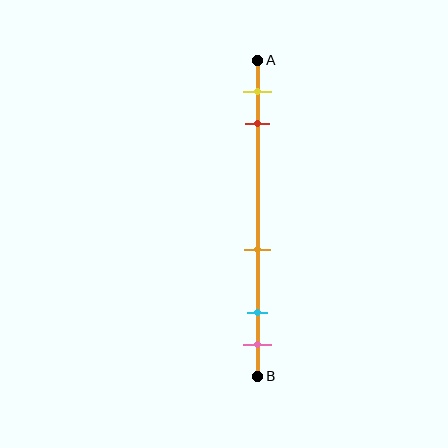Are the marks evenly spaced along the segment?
No, the marks are not evenly spaced.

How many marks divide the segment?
There are 5 marks dividing the segment.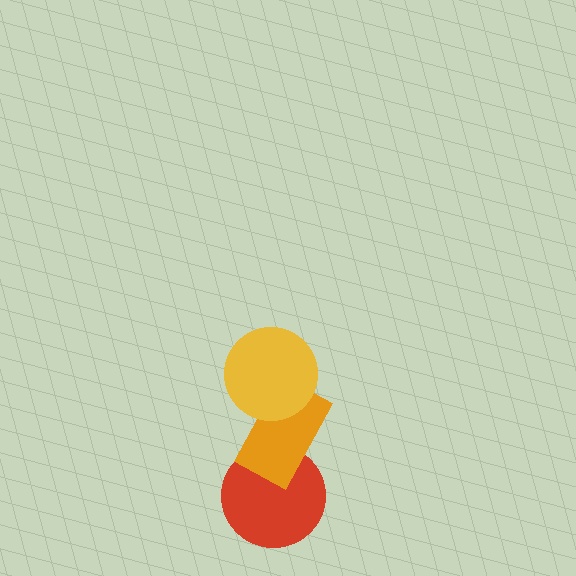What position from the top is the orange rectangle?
The orange rectangle is 2nd from the top.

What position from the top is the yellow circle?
The yellow circle is 1st from the top.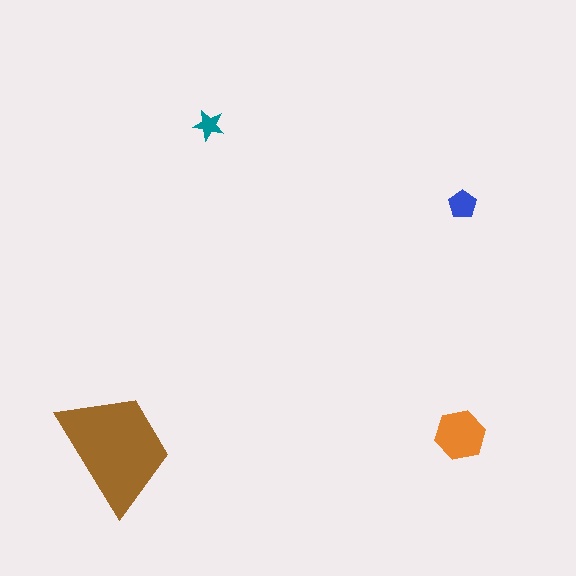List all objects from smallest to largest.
The teal star, the blue pentagon, the orange hexagon, the brown trapezoid.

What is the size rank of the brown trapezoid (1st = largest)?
1st.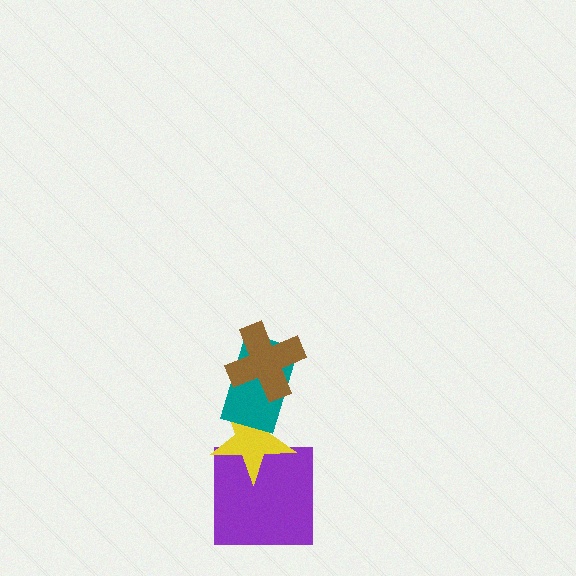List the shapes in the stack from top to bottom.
From top to bottom: the brown cross, the teal rectangle, the yellow star, the purple square.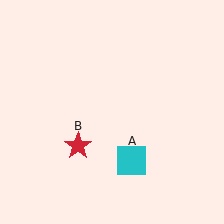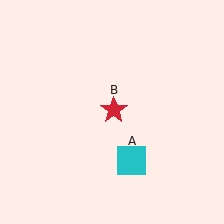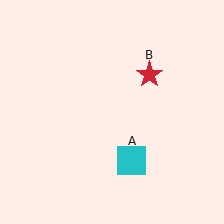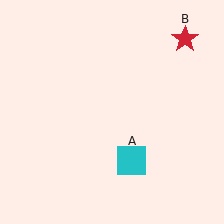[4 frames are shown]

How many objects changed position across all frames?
1 object changed position: red star (object B).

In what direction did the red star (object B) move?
The red star (object B) moved up and to the right.